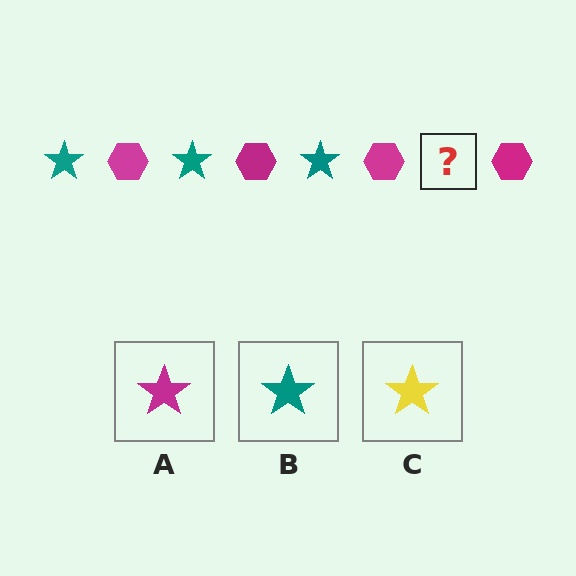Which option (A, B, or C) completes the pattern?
B.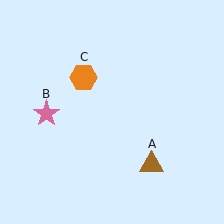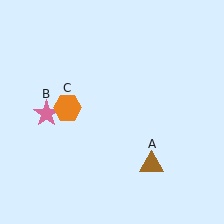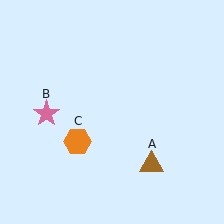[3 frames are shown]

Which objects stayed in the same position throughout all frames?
Brown triangle (object A) and pink star (object B) remained stationary.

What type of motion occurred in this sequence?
The orange hexagon (object C) rotated counterclockwise around the center of the scene.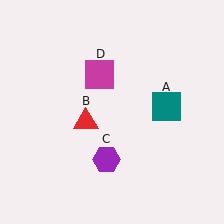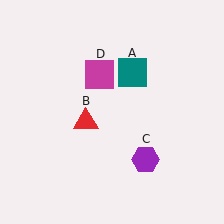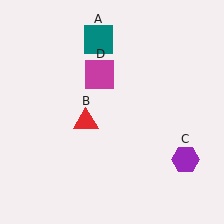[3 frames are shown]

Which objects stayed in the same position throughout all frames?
Red triangle (object B) and magenta square (object D) remained stationary.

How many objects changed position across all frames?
2 objects changed position: teal square (object A), purple hexagon (object C).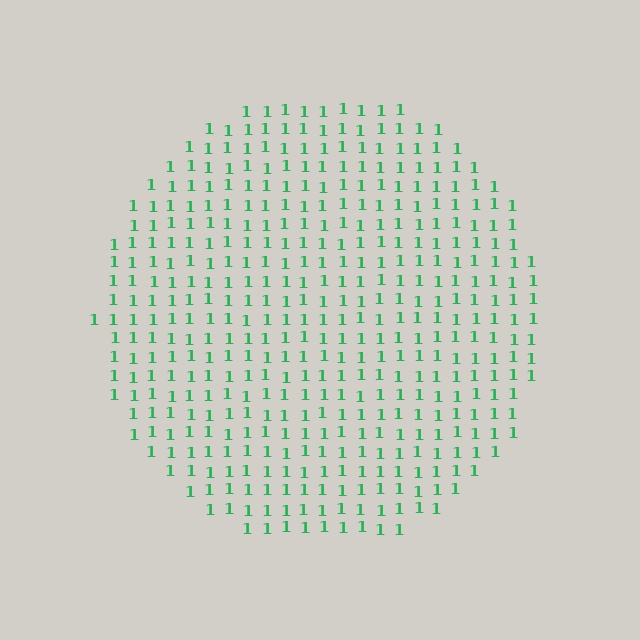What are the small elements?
The small elements are digit 1's.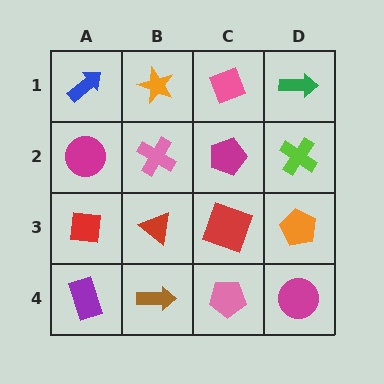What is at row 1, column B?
An orange star.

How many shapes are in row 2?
4 shapes.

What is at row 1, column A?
A blue arrow.